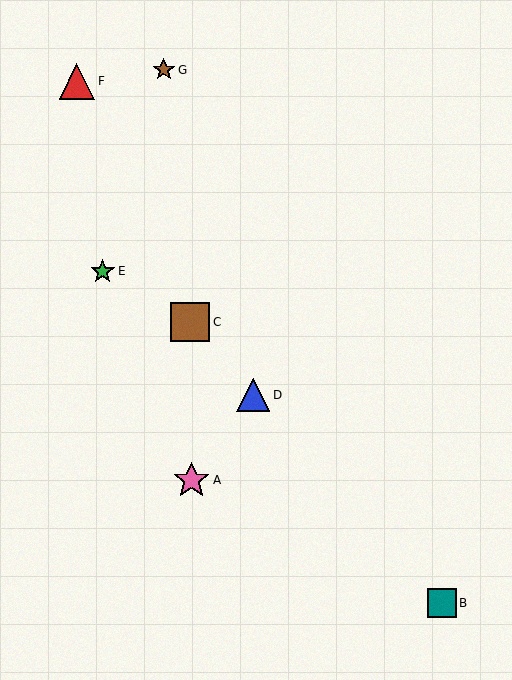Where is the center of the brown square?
The center of the brown square is at (190, 322).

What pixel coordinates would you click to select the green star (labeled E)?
Click at (103, 271) to select the green star E.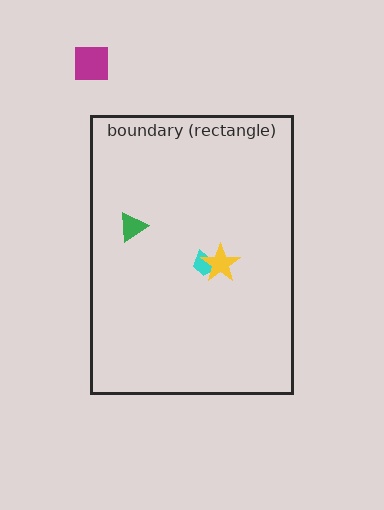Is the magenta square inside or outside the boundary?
Outside.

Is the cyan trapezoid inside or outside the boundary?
Inside.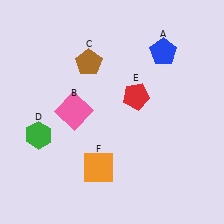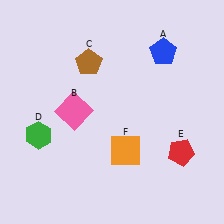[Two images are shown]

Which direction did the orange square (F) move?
The orange square (F) moved right.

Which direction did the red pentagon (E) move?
The red pentagon (E) moved down.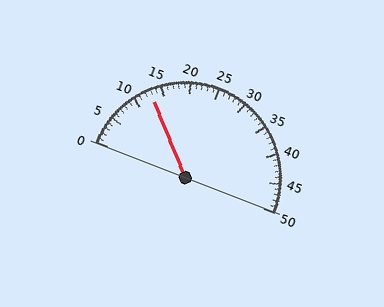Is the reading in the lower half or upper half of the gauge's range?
The reading is in the lower half of the range (0 to 50).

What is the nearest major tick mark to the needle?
The nearest major tick mark is 15.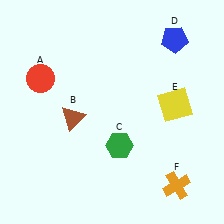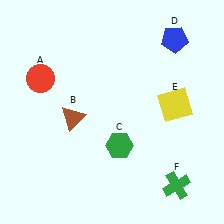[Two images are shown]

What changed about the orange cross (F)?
In Image 1, F is orange. In Image 2, it changed to green.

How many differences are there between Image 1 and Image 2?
There is 1 difference between the two images.